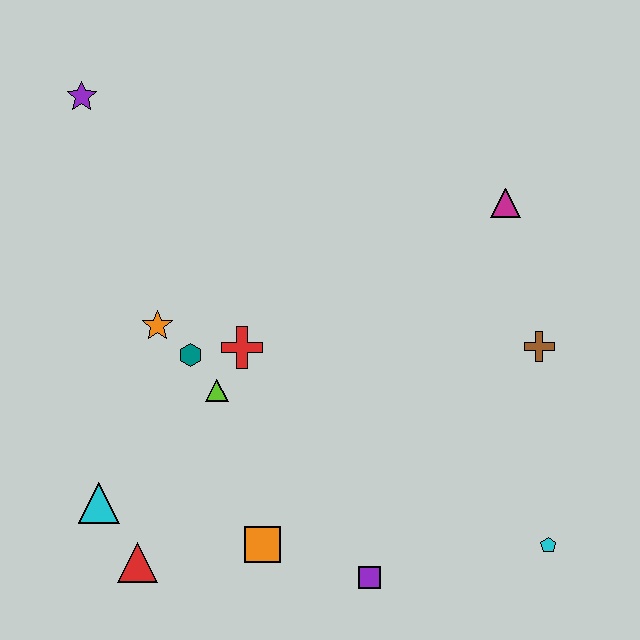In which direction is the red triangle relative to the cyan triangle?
The red triangle is below the cyan triangle.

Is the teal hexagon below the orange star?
Yes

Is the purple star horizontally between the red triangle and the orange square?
No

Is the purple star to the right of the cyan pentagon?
No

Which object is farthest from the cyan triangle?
The magenta triangle is farthest from the cyan triangle.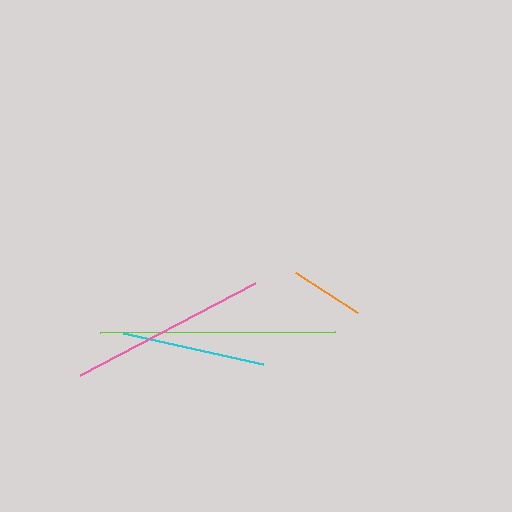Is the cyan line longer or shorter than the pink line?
The pink line is longer than the cyan line.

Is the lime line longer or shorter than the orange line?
The lime line is longer than the orange line.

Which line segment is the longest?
The lime line is the longest at approximately 235 pixels.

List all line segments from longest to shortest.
From longest to shortest: lime, pink, cyan, orange.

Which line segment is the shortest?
The orange line is the shortest at approximately 74 pixels.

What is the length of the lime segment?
The lime segment is approximately 235 pixels long.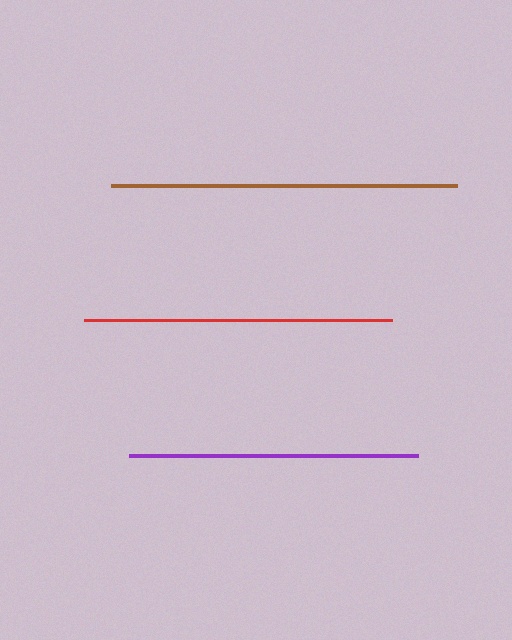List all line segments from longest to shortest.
From longest to shortest: brown, red, purple.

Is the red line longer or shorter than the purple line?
The red line is longer than the purple line.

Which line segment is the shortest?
The purple line is the shortest at approximately 289 pixels.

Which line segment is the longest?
The brown line is the longest at approximately 346 pixels.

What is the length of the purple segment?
The purple segment is approximately 289 pixels long.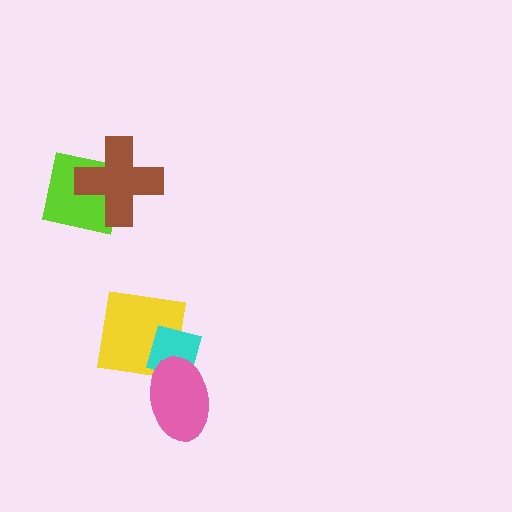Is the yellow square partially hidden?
Yes, it is partially covered by another shape.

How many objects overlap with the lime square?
1 object overlaps with the lime square.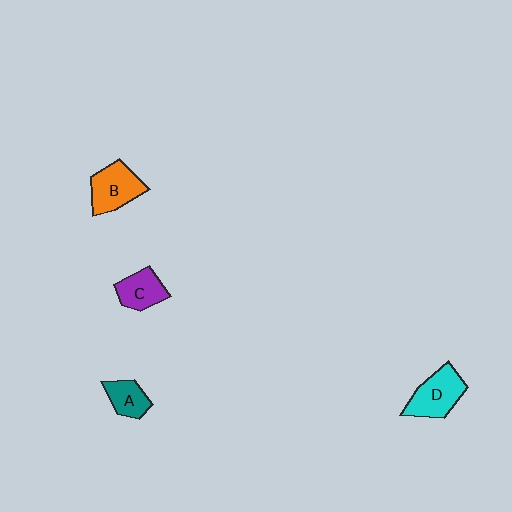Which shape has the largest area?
Shape D (cyan).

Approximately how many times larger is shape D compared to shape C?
Approximately 1.4 times.